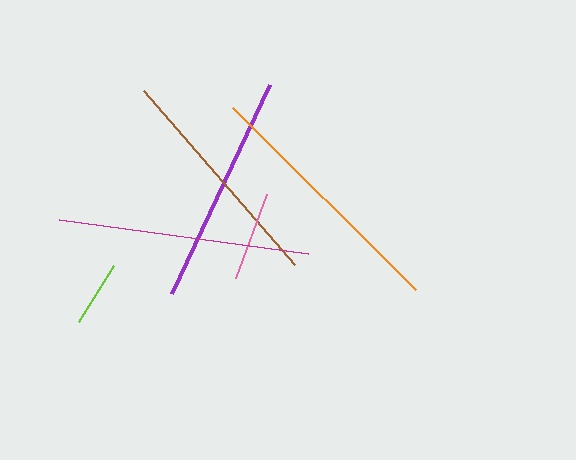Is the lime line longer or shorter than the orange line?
The orange line is longer than the lime line.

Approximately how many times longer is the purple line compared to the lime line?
The purple line is approximately 3.5 times the length of the lime line.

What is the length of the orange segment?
The orange segment is approximately 259 pixels long.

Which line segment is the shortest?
The lime line is the shortest at approximately 66 pixels.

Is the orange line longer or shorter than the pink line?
The orange line is longer than the pink line.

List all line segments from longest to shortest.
From longest to shortest: orange, magenta, purple, brown, pink, lime.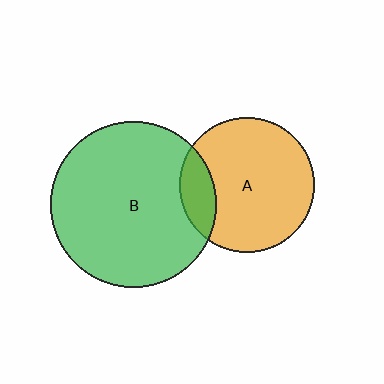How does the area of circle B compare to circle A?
Approximately 1.5 times.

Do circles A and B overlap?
Yes.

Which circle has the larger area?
Circle B (green).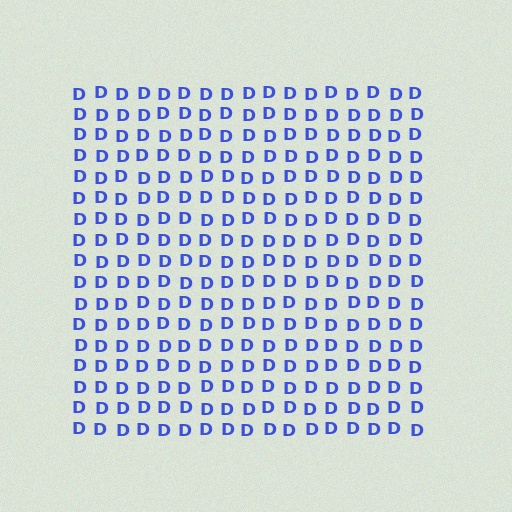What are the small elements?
The small elements are letter D's.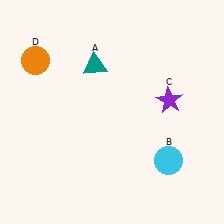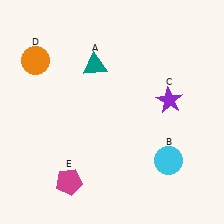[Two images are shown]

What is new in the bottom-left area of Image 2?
A magenta pentagon (E) was added in the bottom-left area of Image 2.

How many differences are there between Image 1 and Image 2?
There is 1 difference between the two images.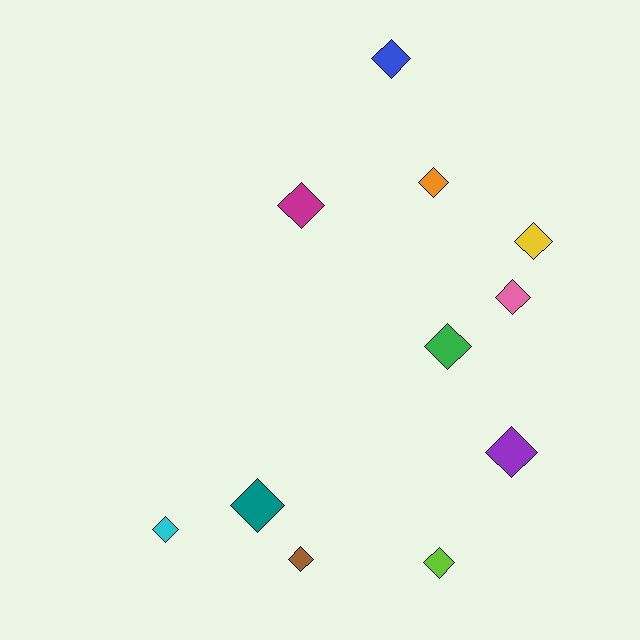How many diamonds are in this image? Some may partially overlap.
There are 11 diamonds.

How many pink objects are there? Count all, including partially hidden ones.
There is 1 pink object.